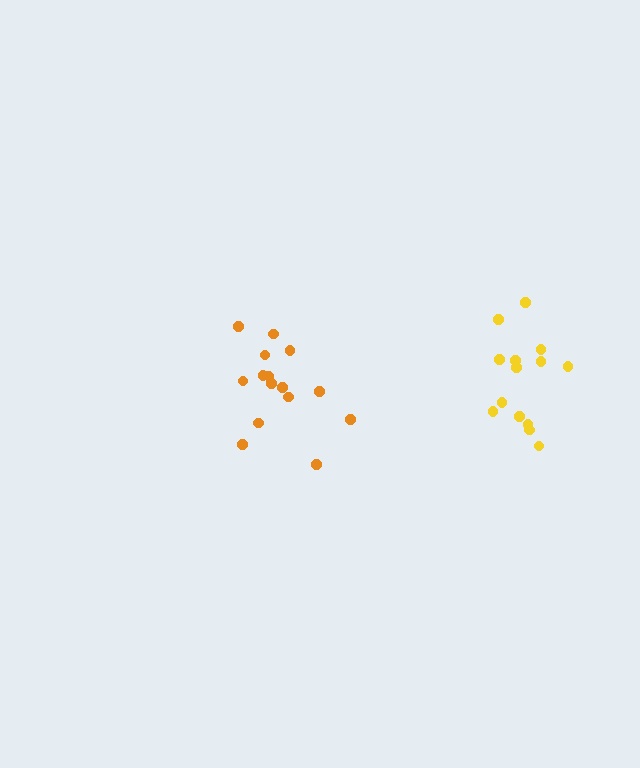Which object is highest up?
The yellow cluster is topmost.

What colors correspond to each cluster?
The clusters are colored: orange, yellow.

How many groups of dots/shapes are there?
There are 2 groups.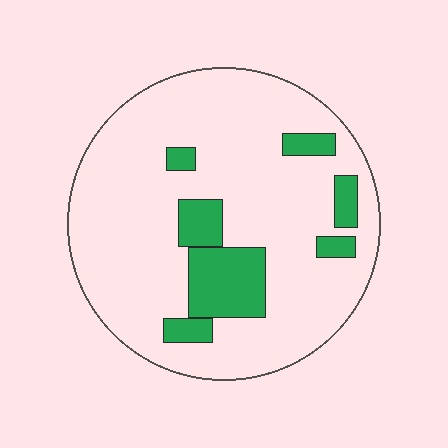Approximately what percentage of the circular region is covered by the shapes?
Approximately 15%.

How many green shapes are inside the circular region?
7.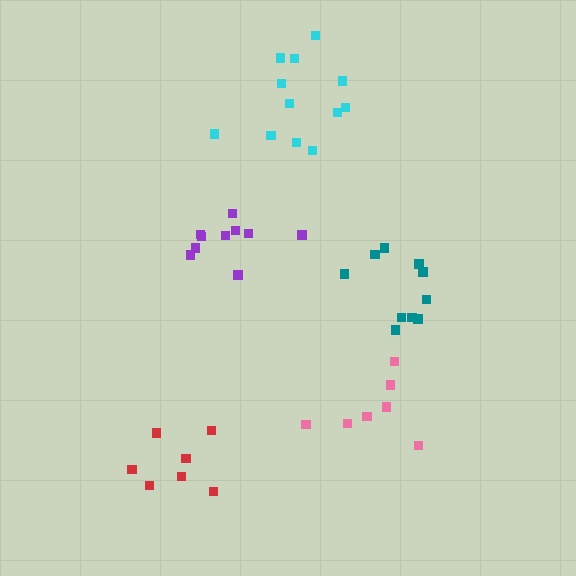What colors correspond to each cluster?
The clusters are colored: pink, teal, cyan, red, purple.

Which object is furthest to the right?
The teal cluster is rightmost.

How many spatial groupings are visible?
There are 5 spatial groupings.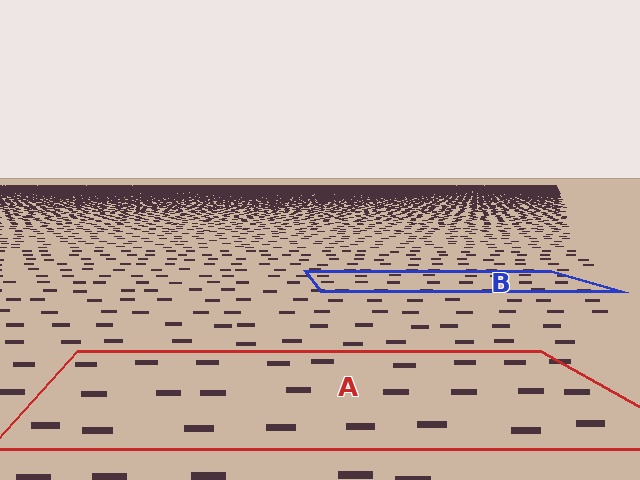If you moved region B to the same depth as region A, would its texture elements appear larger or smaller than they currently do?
They would appear larger. At a closer depth, the same texture elements are projected at a bigger on-screen size.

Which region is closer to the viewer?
Region A is closer. The texture elements there are larger and more spread out.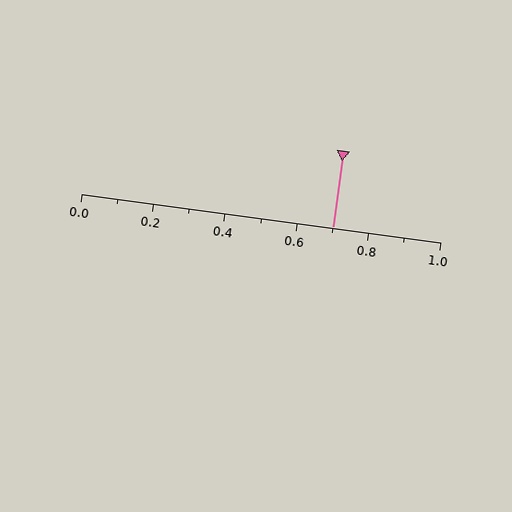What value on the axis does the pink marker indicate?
The marker indicates approximately 0.7.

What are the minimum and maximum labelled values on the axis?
The axis runs from 0.0 to 1.0.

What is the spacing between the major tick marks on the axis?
The major ticks are spaced 0.2 apart.